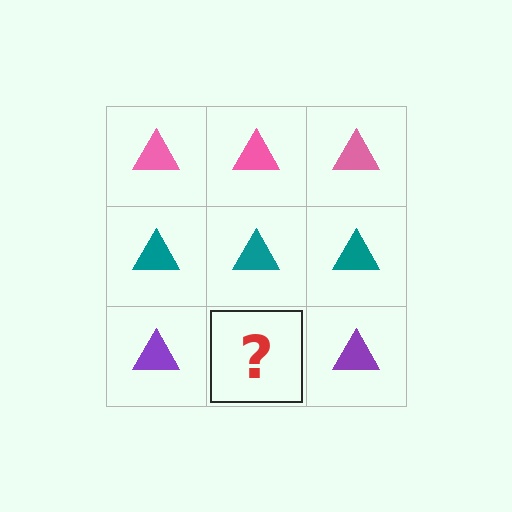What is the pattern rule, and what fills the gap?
The rule is that each row has a consistent color. The gap should be filled with a purple triangle.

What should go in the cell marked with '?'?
The missing cell should contain a purple triangle.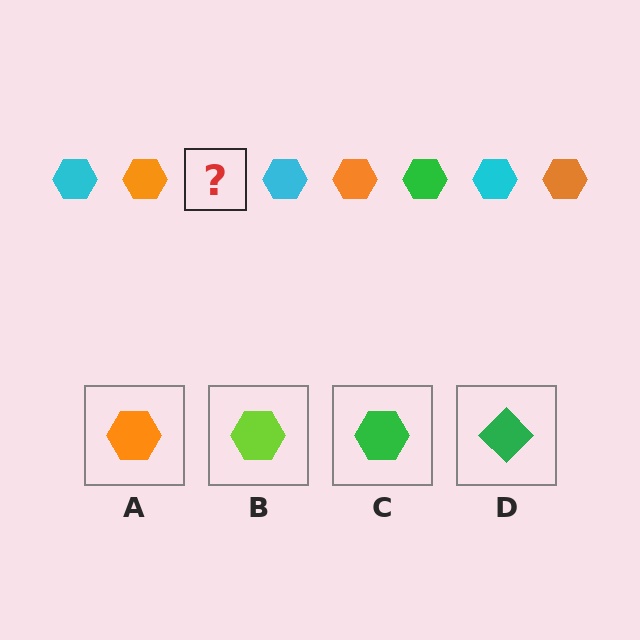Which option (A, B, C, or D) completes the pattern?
C.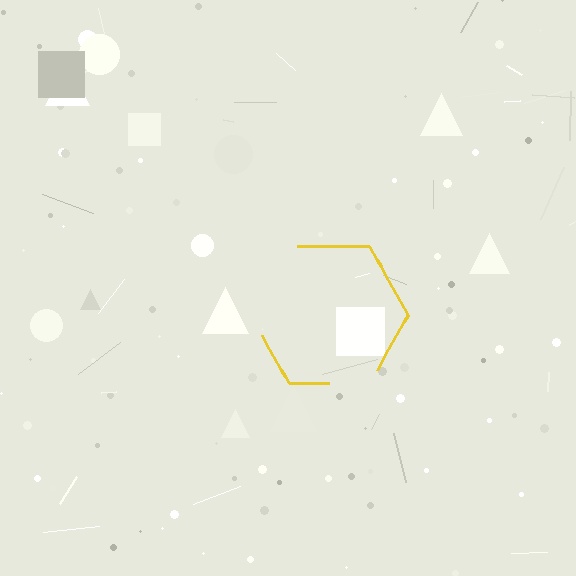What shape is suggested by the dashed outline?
The dashed outline suggests a hexagon.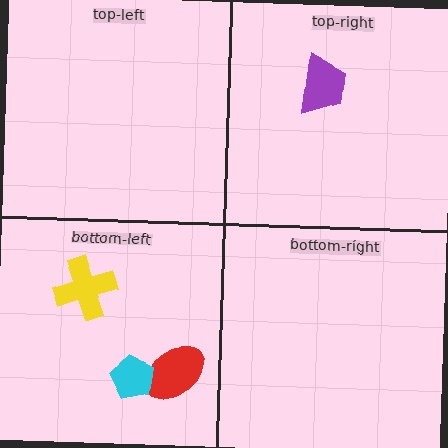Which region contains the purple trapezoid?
The top-right region.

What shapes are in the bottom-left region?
The red ellipse, the yellow cross, the cyan pentagon.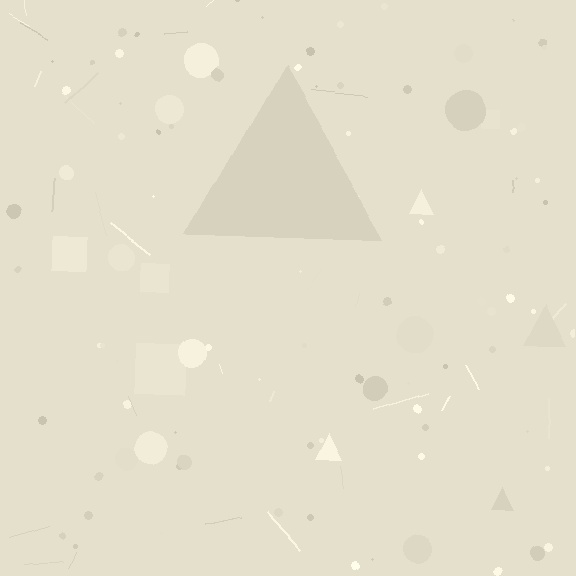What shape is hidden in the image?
A triangle is hidden in the image.